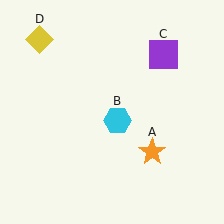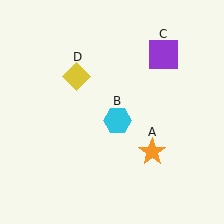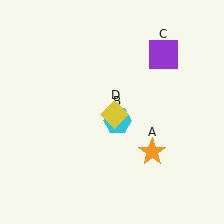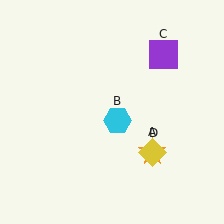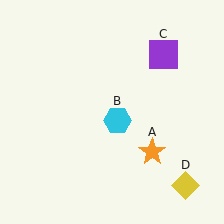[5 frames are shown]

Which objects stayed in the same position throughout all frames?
Orange star (object A) and cyan hexagon (object B) and purple square (object C) remained stationary.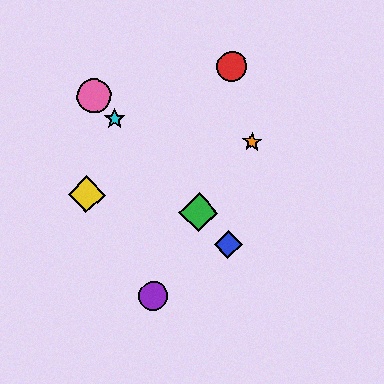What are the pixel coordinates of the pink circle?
The pink circle is at (94, 96).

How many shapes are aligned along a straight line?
4 shapes (the blue diamond, the green diamond, the cyan star, the pink circle) are aligned along a straight line.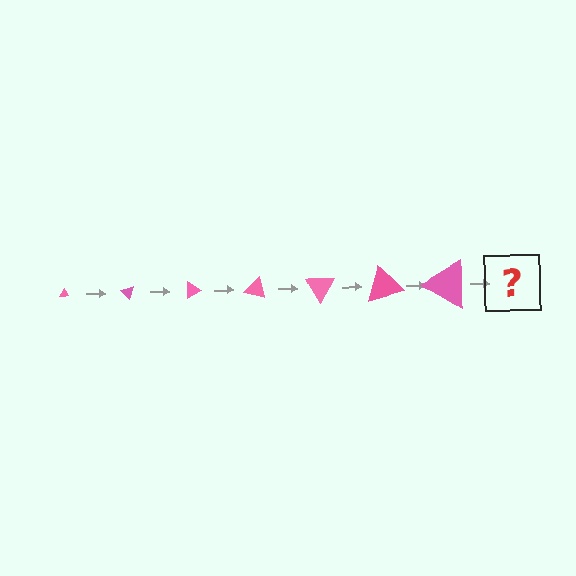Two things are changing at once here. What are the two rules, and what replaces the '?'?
The two rules are that the triangle grows larger each step and it rotates 45 degrees each step. The '?' should be a triangle, larger than the previous one and rotated 315 degrees from the start.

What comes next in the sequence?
The next element should be a triangle, larger than the previous one and rotated 315 degrees from the start.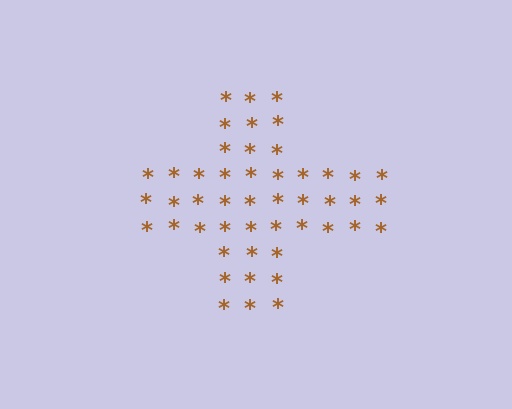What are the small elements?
The small elements are asterisks.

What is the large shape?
The large shape is a cross.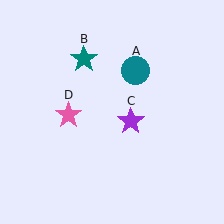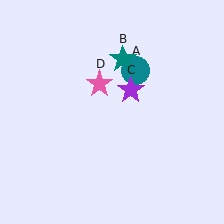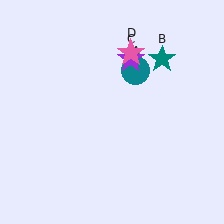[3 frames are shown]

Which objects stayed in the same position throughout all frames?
Teal circle (object A) remained stationary.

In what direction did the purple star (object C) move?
The purple star (object C) moved up.